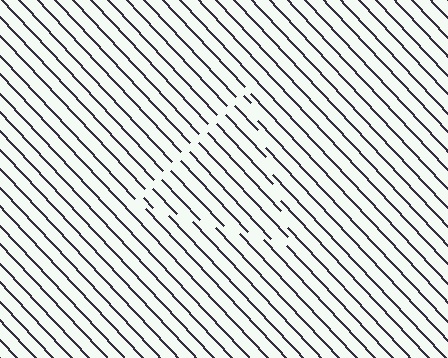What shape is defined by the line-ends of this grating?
An illusory triangle. The interior of the shape contains the same grating, shifted by half a period — the contour is defined by the phase discontinuity where line-ends from the inner and outer gratings abut.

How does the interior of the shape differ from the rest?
The interior of the shape contains the same grating, shifted by half a period — the contour is defined by the phase discontinuity where line-ends from the inner and outer gratings abut.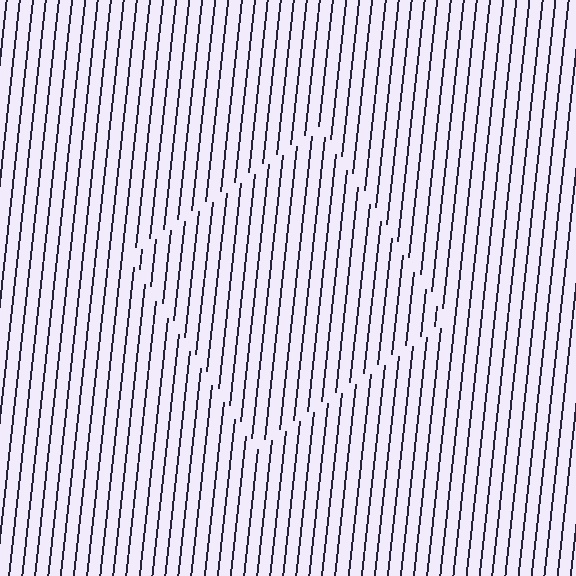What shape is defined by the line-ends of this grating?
An illusory square. The interior of the shape contains the same grating, shifted by half a period — the contour is defined by the phase discontinuity where line-ends from the inner and outer gratings abut.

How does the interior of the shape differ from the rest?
The interior of the shape contains the same grating, shifted by half a period — the contour is defined by the phase discontinuity where line-ends from the inner and outer gratings abut.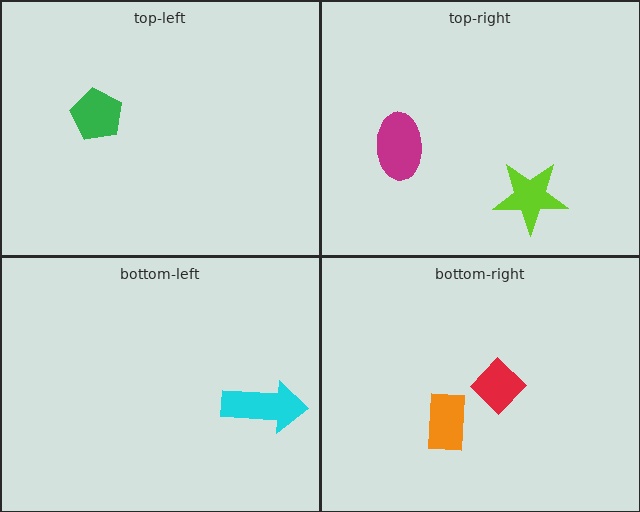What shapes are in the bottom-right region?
The red diamond, the orange rectangle.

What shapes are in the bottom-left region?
The cyan arrow.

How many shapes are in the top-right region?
2.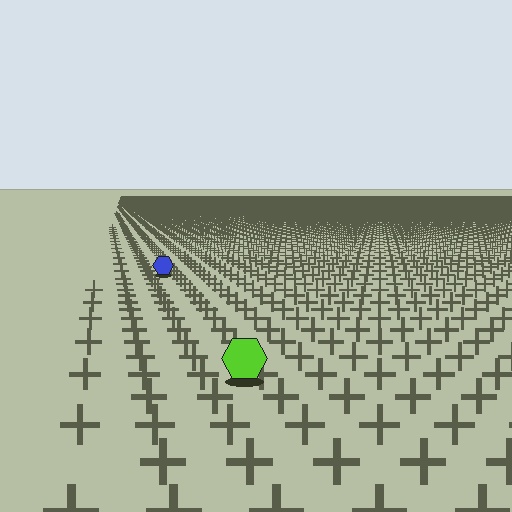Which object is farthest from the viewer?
The blue hexagon is farthest from the viewer. It appears smaller and the ground texture around it is denser.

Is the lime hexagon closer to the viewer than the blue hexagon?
Yes. The lime hexagon is closer — you can tell from the texture gradient: the ground texture is coarser near it.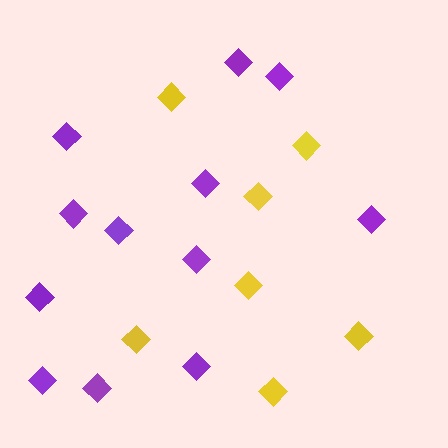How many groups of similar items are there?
There are 2 groups: one group of purple diamonds (12) and one group of yellow diamonds (7).